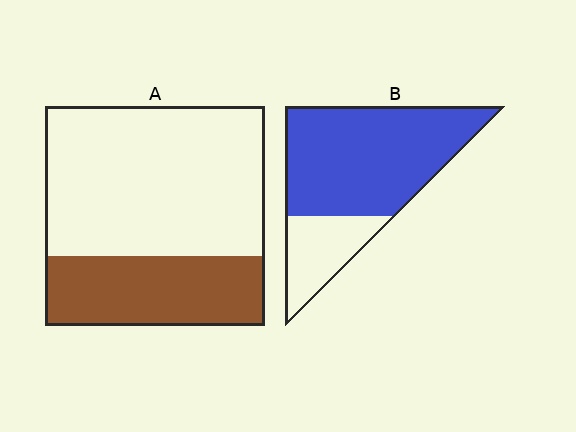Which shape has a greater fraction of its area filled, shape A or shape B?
Shape B.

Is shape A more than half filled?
No.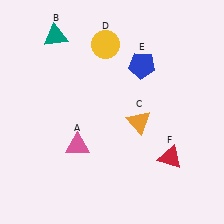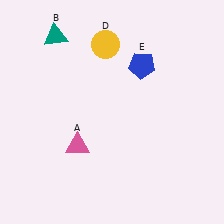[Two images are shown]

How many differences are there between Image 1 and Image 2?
There are 2 differences between the two images.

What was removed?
The orange triangle (C), the red triangle (F) were removed in Image 2.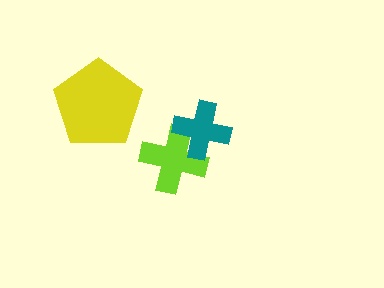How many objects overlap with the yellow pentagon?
0 objects overlap with the yellow pentagon.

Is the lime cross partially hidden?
Yes, it is partially covered by another shape.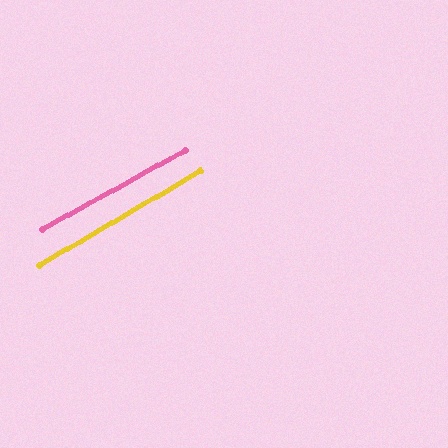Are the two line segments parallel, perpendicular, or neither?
Parallel — their directions differ by only 1.4°.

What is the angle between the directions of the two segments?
Approximately 1 degree.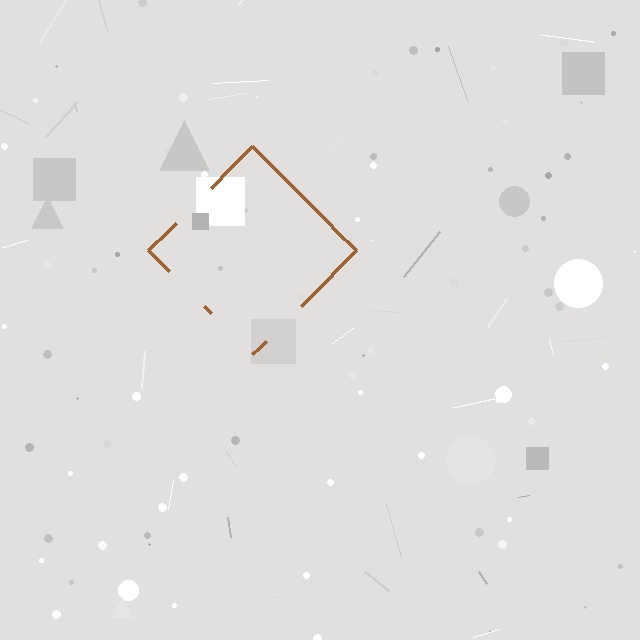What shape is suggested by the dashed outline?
The dashed outline suggests a diamond.